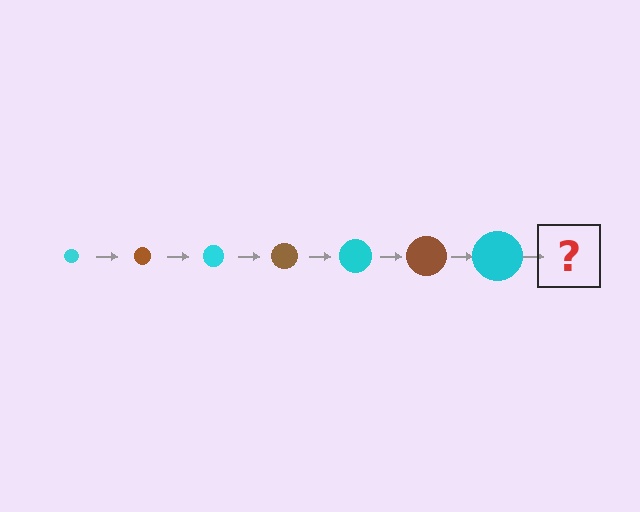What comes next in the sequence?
The next element should be a brown circle, larger than the previous one.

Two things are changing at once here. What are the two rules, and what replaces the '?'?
The two rules are that the circle grows larger each step and the color cycles through cyan and brown. The '?' should be a brown circle, larger than the previous one.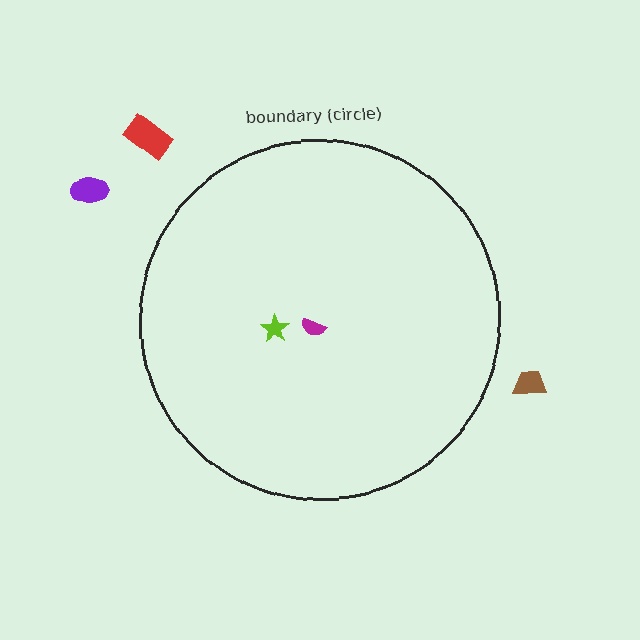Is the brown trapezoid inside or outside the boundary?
Outside.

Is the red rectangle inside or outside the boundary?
Outside.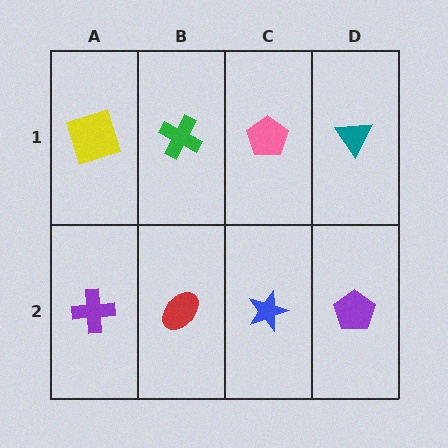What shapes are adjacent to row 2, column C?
A pink pentagon (row 1, column C), a red ellipse (row 2, column B), a purple pentagon (row 2, column D).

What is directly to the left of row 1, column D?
A pink pentagon.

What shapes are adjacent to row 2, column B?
A green cross (row 1, column B), a purple cross (row 2, column A), a blue star (row 2, column C).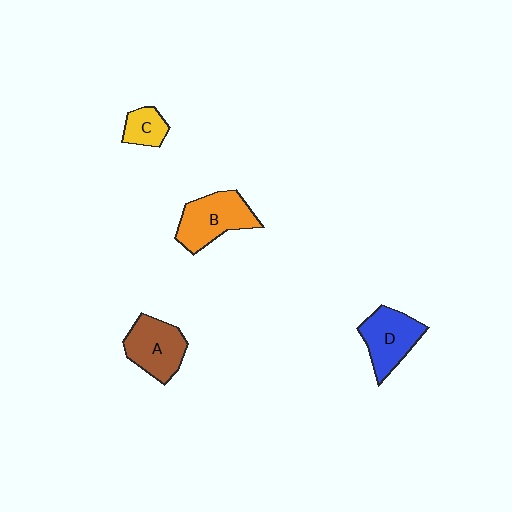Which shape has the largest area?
Shape B (orange).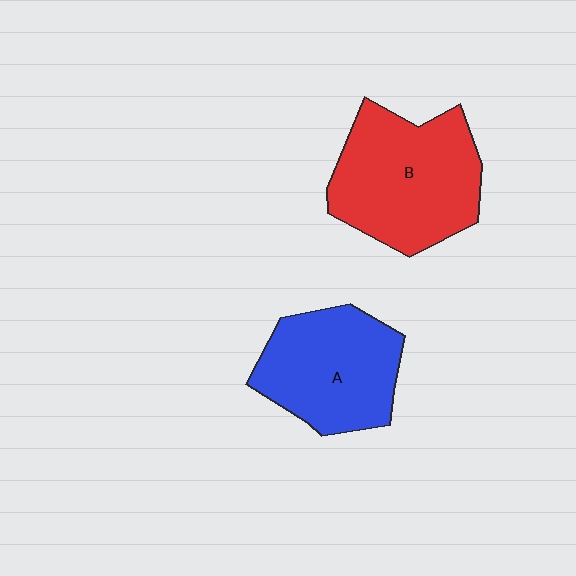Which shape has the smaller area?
Shape A (blue).